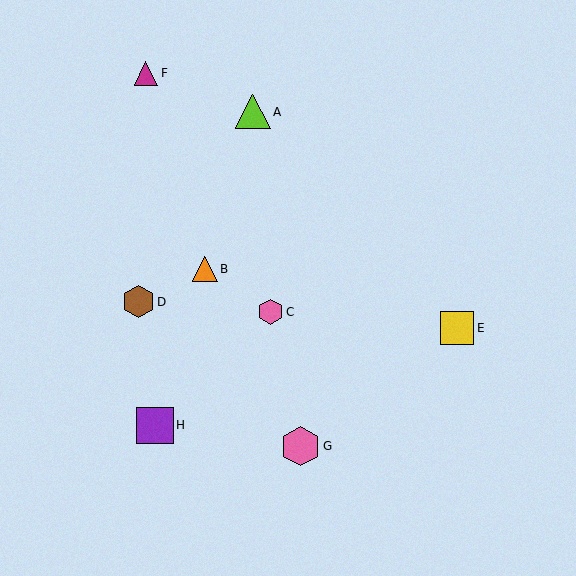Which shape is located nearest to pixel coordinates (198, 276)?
The orange triangle (labeled B) at (205, 269) is nearest to that location.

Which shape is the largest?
The pink hexagon (labeled G) is the largest.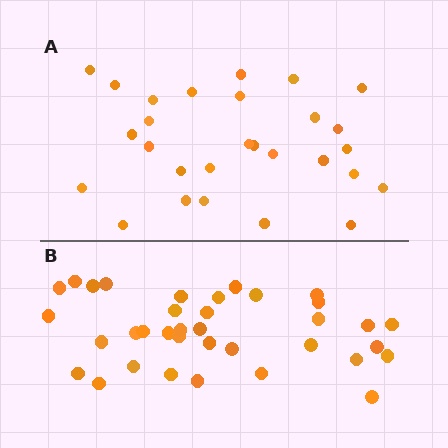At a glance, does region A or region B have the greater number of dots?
Region B (the bottom region) has more dots.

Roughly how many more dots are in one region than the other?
Region B has roughly 8 or so more dots than region A.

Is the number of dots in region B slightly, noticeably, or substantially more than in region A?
Region B has noticeably more, but not dramatically so. The ratio is roughly 1.3 to 1.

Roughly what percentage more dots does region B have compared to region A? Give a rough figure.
About 30% more.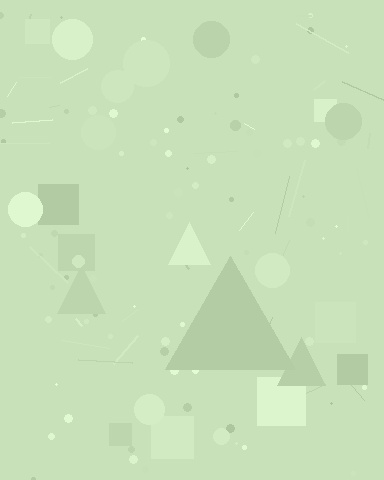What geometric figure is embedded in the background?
A triangle is embedded in the background.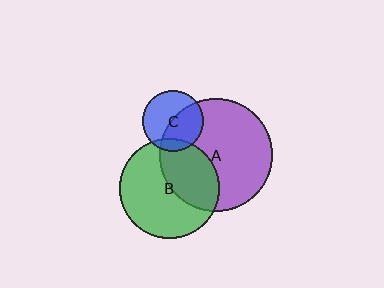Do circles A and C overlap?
Yes.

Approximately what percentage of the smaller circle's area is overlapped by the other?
Approximately 45%.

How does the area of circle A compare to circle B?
Approximately 1.3 times.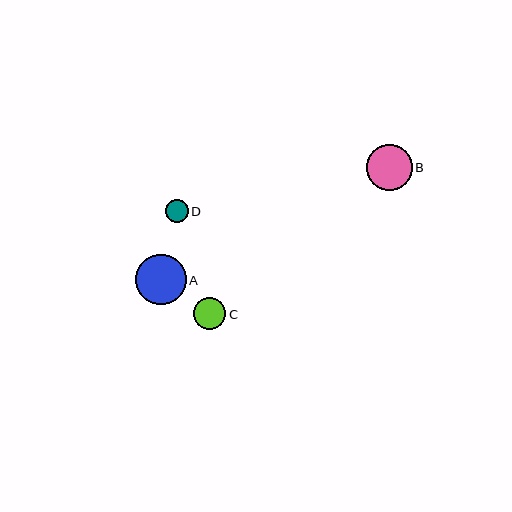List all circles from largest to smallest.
From largest to smallest: A, B, C, D.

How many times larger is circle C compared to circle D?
Circle C is approximately 1.4 times the size of circle D.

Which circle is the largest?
Circle A is the largest with a size of approximately 50 pixels.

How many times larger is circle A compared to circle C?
Circle A is approximately 1.5 times the size of circle C.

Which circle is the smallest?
Circle D is the smallest with a size of approximately 23 pixels.